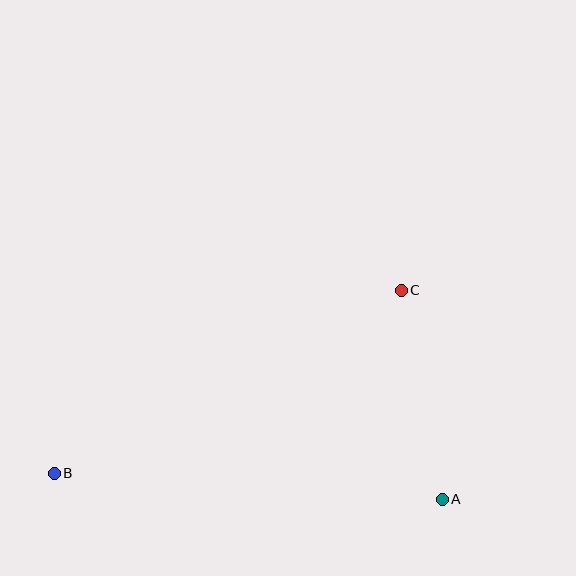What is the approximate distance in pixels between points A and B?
The distance between A and B is approximately 389 pixels.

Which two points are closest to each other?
Points A and C are closest to each other.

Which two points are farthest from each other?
Points B and C are farthest from each other.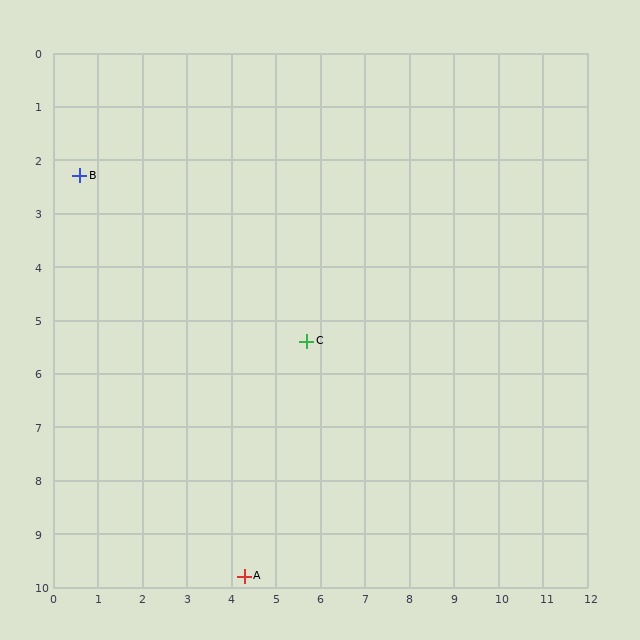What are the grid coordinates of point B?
Point B is at approximately (0.6, 2.3).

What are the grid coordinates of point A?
Point A is at approximately (4.3, 9.8).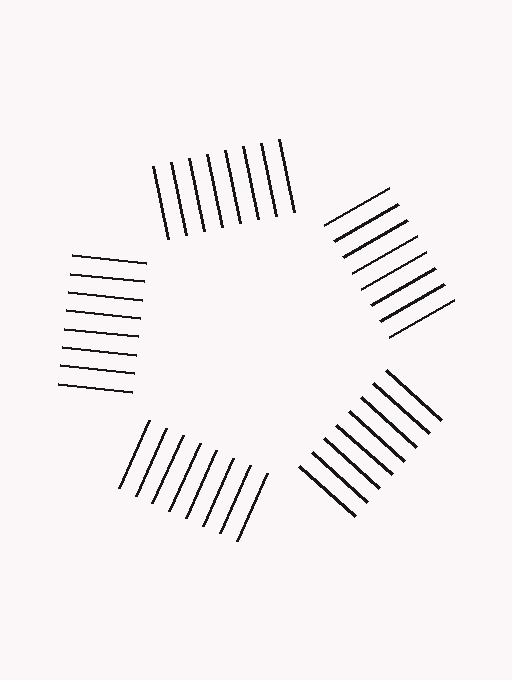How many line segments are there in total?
40 — 8 along each of the 5 edges.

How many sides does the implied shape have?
5 sides — the line-ends trace a pentagon.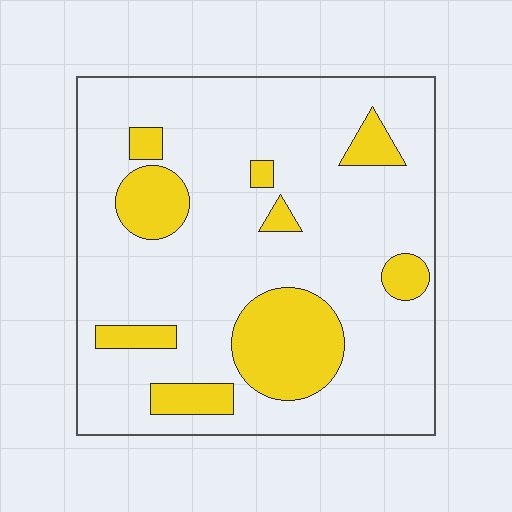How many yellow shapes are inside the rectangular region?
9.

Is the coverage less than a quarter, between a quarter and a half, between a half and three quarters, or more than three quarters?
Less than a quarter.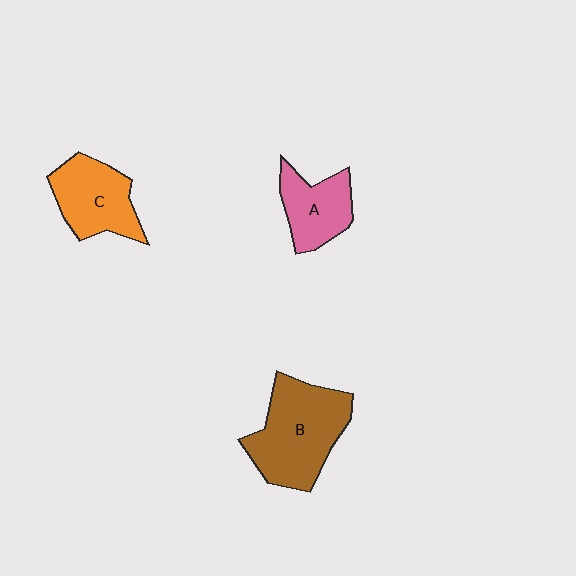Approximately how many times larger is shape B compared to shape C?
Approximately 1.4 times.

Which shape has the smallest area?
Shape A (pink).